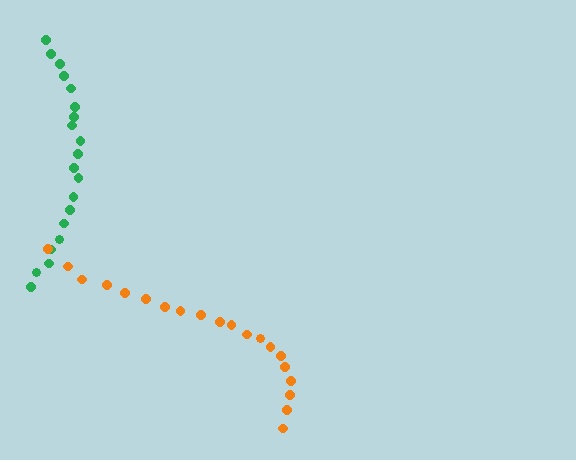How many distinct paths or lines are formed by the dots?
There are 2 distinct paths.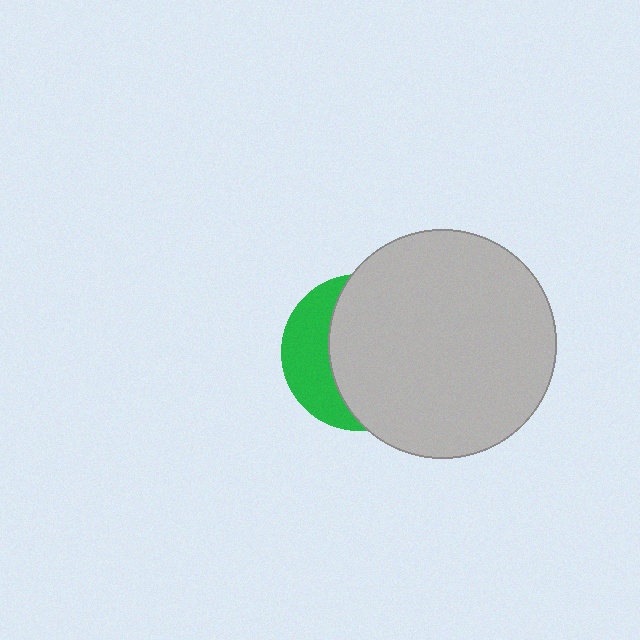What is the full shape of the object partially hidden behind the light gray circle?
The partially hidden object is a green circle.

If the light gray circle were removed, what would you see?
You would see the complete green circle.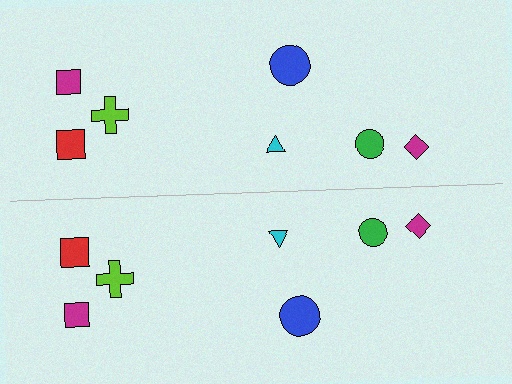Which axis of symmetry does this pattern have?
The pattern has a horizontal axis of symmetry running through the center of the image.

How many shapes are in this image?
There are 14 shapes in this image.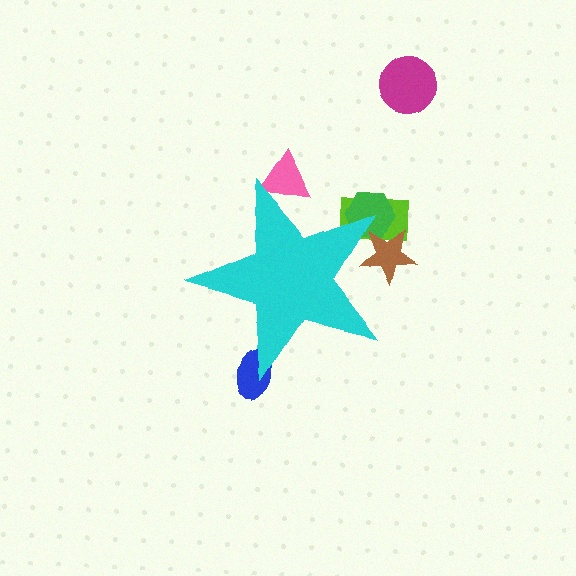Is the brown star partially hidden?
Yes, the brown star is partially hidden behind the cyan star.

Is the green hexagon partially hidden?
Yes, the green hexagon is partially hidden behind the cyan star.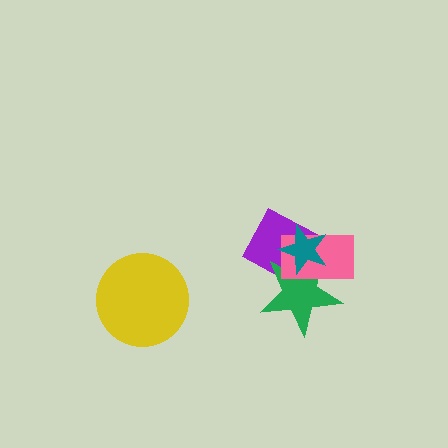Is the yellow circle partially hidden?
No, no other shape covers it.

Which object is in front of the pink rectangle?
The teal star is in front of the pink rectangle.